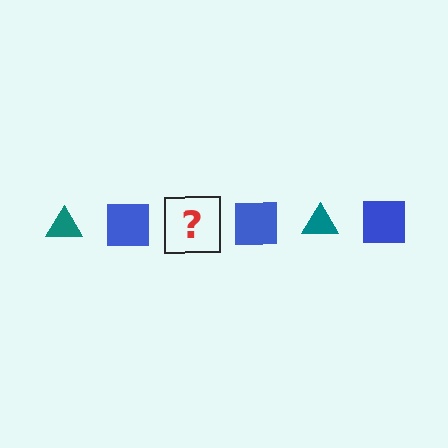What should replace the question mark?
The question mark should be replaced with a teal triangle.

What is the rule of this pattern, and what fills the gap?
The rule is that the pattern alternates between teal triangle and blue square. The gap should be filled with a teal triangle.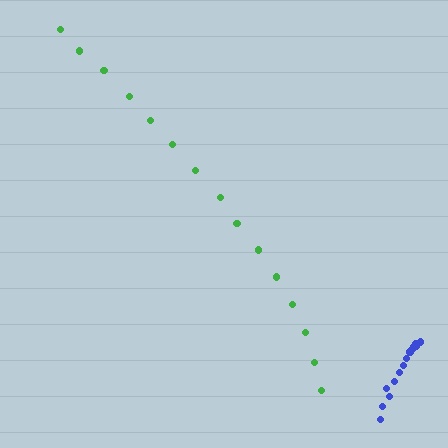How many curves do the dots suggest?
There are 2 distinct paths.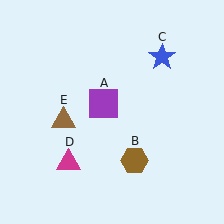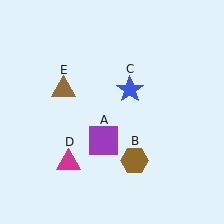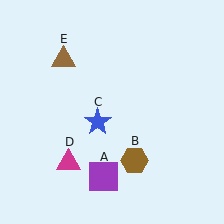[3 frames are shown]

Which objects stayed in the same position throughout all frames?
Brown hexagon (object B) and magenta triangle (object D) remained stationary.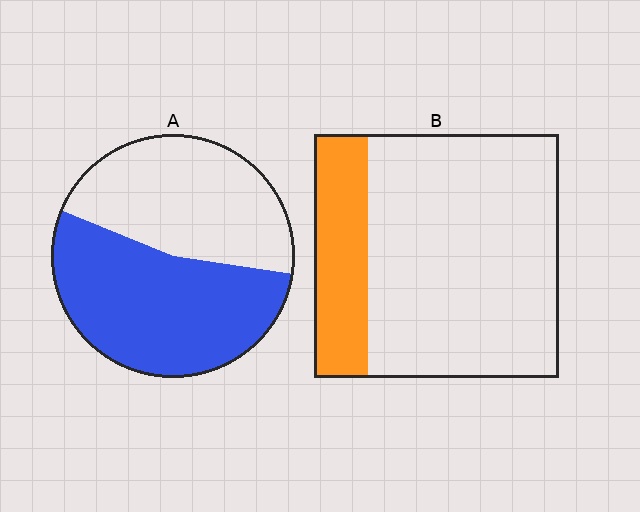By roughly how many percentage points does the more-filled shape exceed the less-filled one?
By roughly 30 percentage points (A over B).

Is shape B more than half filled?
No.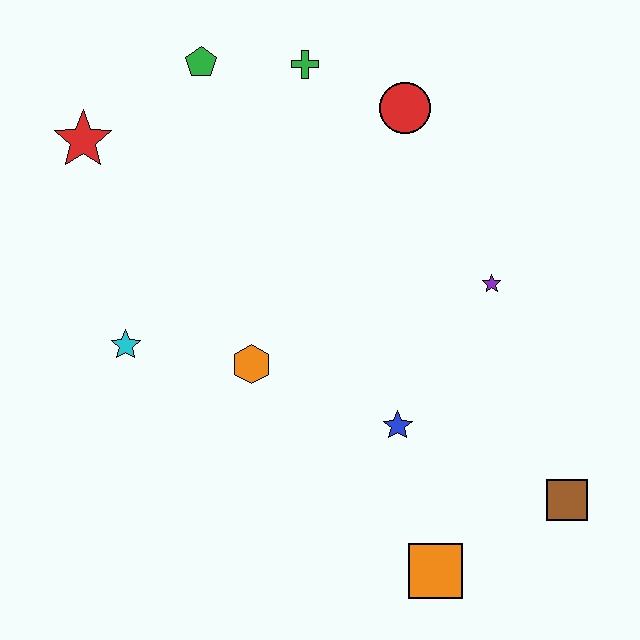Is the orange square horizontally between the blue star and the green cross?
No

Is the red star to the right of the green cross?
No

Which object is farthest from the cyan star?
The brown square is farthest from the cyan star.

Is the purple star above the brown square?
Yes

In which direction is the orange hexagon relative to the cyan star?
The orange hexagon is to the right of the cyan star.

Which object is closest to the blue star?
The orange square is closest to the blue star.